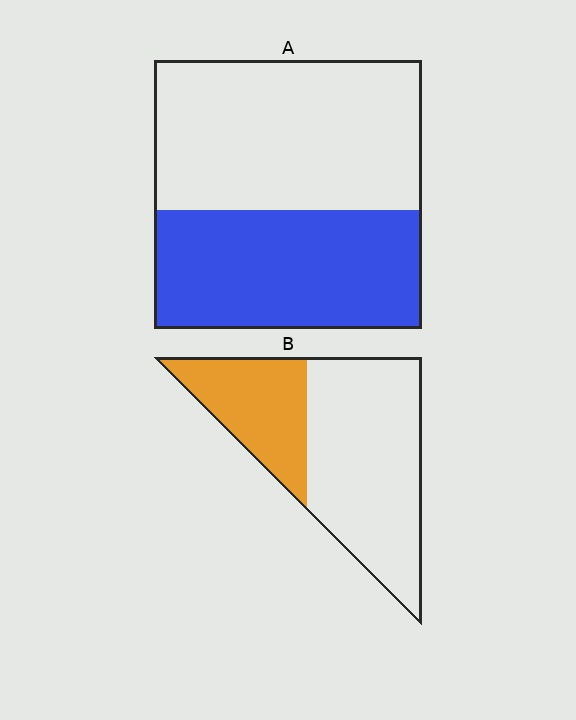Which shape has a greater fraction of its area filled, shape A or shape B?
Shape A.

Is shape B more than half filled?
No.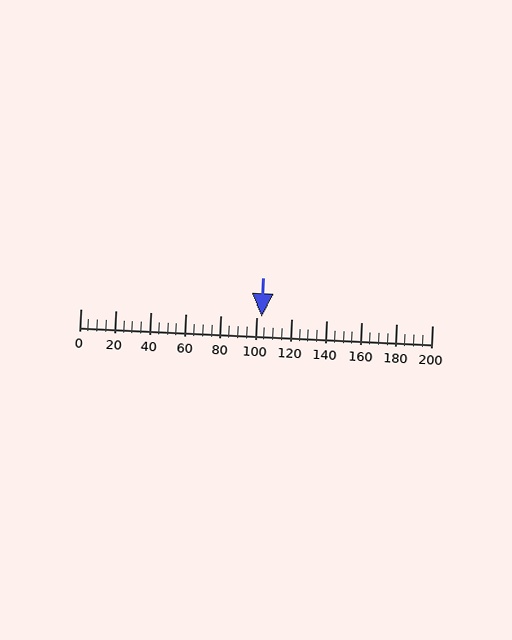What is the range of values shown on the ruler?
The ruler shows values from 0 to 200.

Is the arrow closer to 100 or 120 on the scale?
The arrow is closer to 100.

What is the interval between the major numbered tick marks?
The major tick marks are spaced 20 units apart.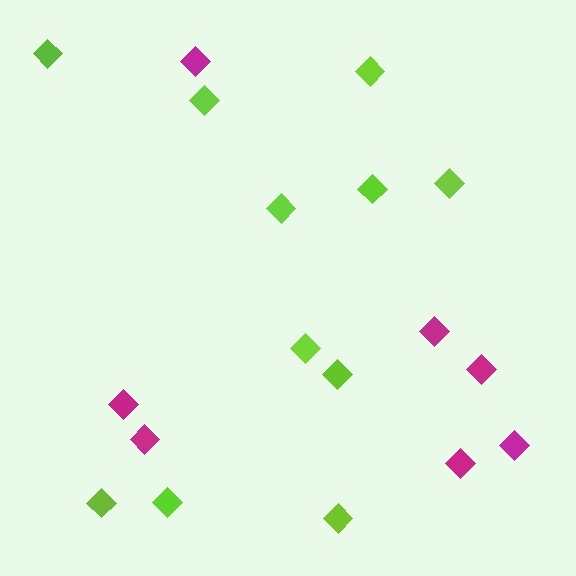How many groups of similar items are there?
There are 2 groups: one group of lime diamonds (11) and one group of magenta diamonds (7).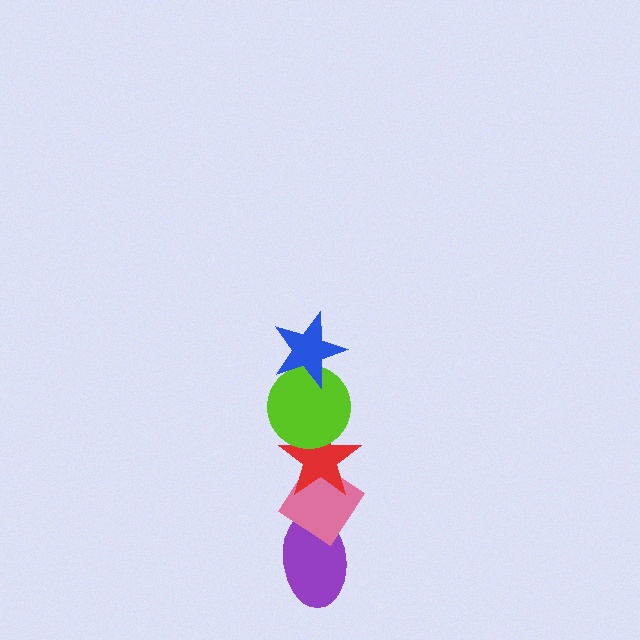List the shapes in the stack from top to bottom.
From top to bottom: the blue star, the lime circle, the red star, the pink diamond, the purple ellipse.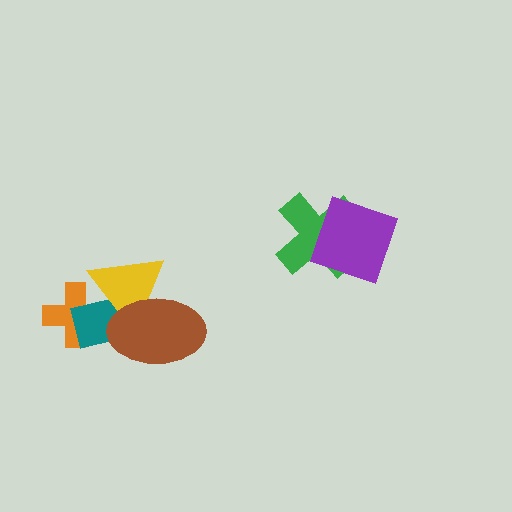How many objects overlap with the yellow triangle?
3 objects overlap with the yellow triangle.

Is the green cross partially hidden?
Yes, it is partially covered by another shape.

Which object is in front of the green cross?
The purple diamond is in front of the green cross.